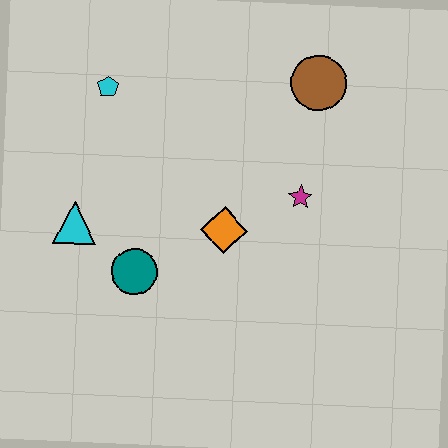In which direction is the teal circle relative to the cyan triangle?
The teal circle is to the right of the cyan triangle.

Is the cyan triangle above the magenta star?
No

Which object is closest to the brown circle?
The magenta star is closest to the brown circle.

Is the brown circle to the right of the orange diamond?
Yes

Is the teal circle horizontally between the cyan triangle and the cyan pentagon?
No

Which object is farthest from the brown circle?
The cyan triangle is farthest from the brown circle.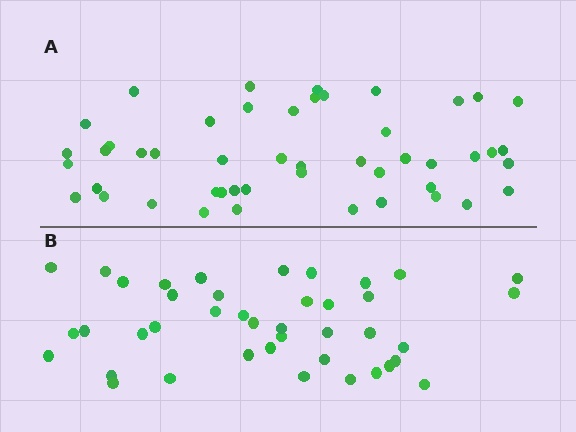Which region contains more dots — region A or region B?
Region A (the top region) has more dots.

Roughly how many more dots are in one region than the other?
Region A has roughly 8 or so more dots than region B.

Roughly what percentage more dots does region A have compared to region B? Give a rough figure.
About 15% more.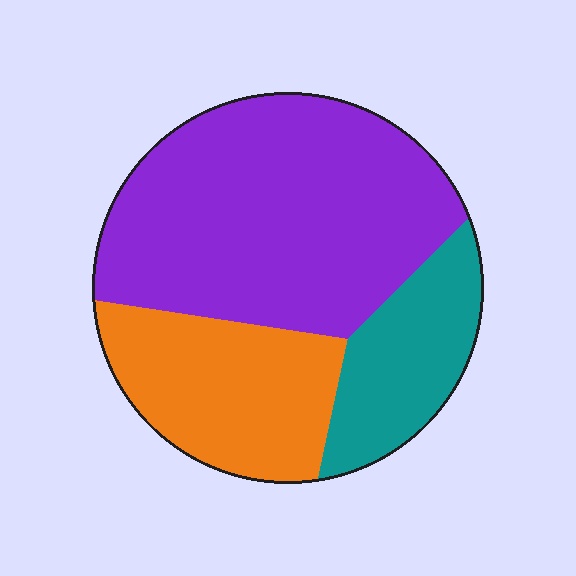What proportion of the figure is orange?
Orange takes up about one quarter (1/4) of the figure.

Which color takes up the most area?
Purple, at roughly 55%.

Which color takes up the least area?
Teal, at roughly 20%.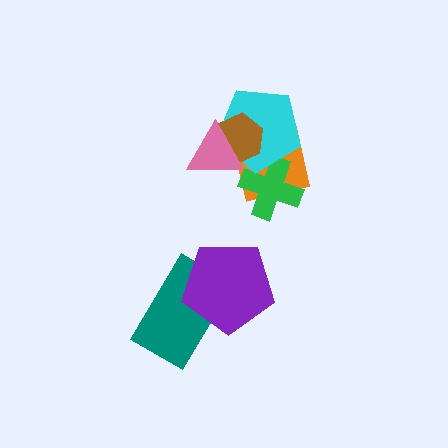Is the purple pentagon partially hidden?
No, no other shape covers it.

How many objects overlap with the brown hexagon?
3 objects overlap with the brown hexagon.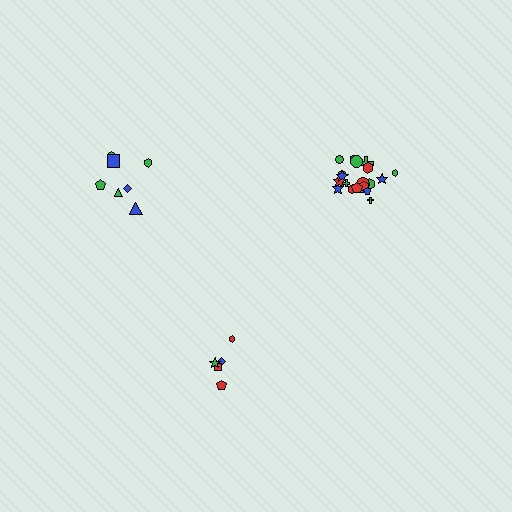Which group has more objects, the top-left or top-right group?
The top-right group.